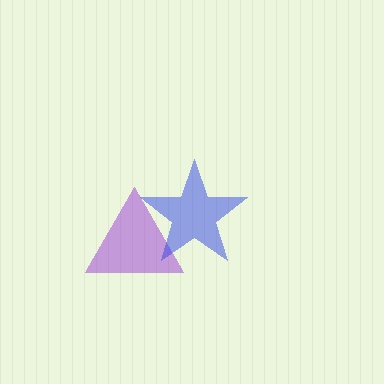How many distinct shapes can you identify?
There are 2 distinct shapes: a purple triangle, a blue star.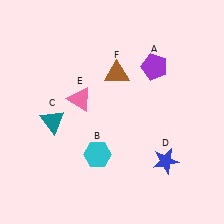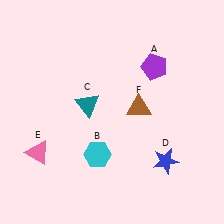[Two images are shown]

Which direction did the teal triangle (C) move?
The teal triangle (C) moved right.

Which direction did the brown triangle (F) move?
The brown triangle (F) moved down.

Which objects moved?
The objects that moved are: the teal triangle (C), the pink triangle (E), the brown triangle (F).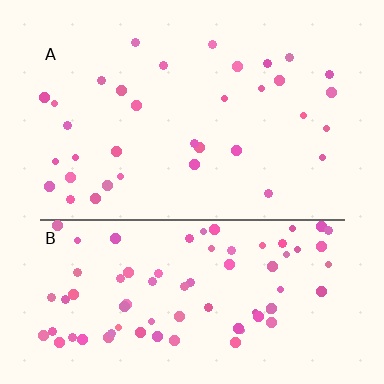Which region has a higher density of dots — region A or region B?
B (the bottom).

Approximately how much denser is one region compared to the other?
Approximately 2.4× — region B over region A.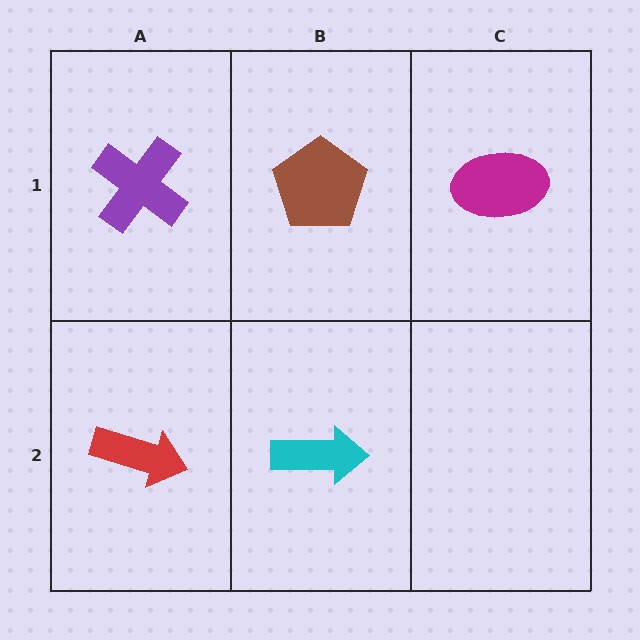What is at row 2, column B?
A cyan arrow.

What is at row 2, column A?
A red arrow.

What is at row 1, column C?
A magenta ellipse.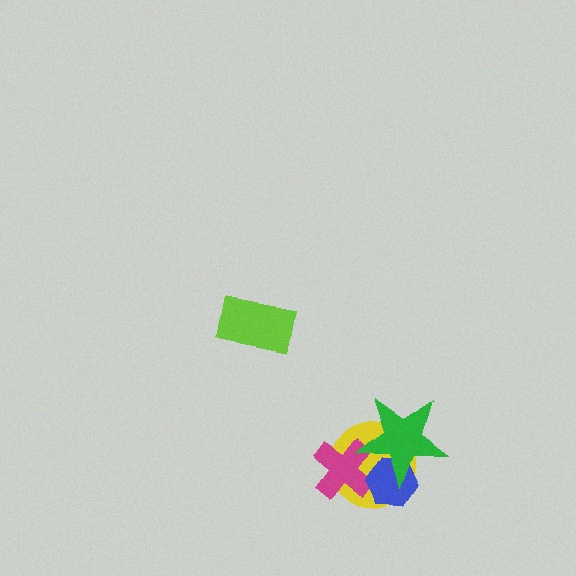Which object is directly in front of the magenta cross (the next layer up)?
The blue hexagon is directly in front of the magenta cross.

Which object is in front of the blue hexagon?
The green star is in front of the blue hexagon.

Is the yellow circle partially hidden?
Yes, it is partially covered by another shape.